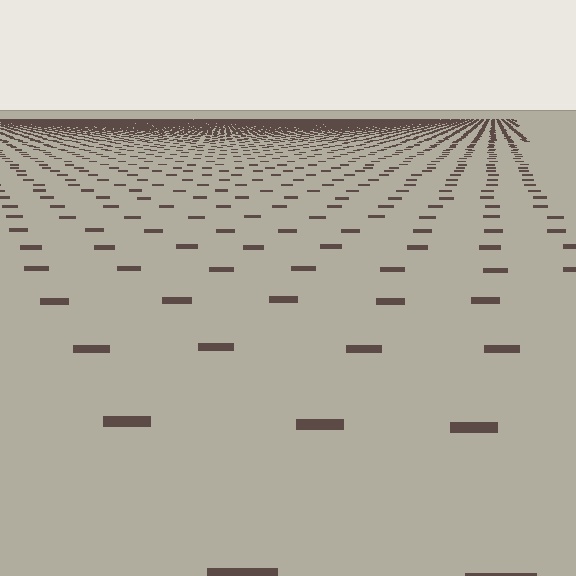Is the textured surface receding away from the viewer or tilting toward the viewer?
The surface is receding away from the viewer. Texture elements get smaller and denser toward the top.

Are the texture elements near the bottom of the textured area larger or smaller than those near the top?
Larger. Near the bottom, elements are closer to the viewer and appear at a bigger on-screen size.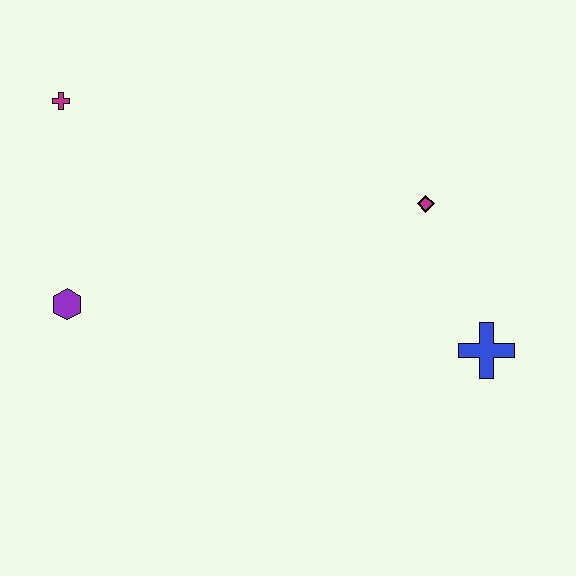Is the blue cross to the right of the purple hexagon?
Yes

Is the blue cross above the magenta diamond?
No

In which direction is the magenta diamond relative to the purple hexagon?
The magenta diamond is to the right of the purple hexagon.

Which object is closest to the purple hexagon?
The magenta cross is closest to the purple hexagon.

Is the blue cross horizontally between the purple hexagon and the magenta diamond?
No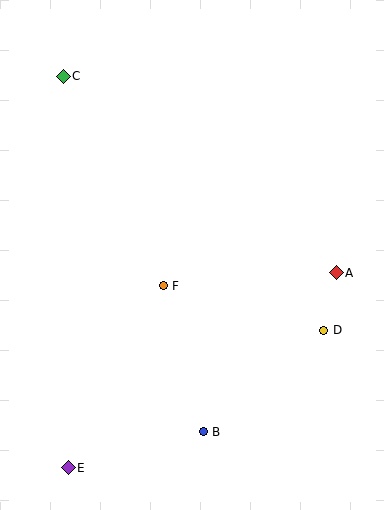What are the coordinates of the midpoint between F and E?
The midpoint between F and E is at (116, 377).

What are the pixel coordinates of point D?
Point D is at (324, 330).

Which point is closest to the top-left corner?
Point C is closest to the top-left corner.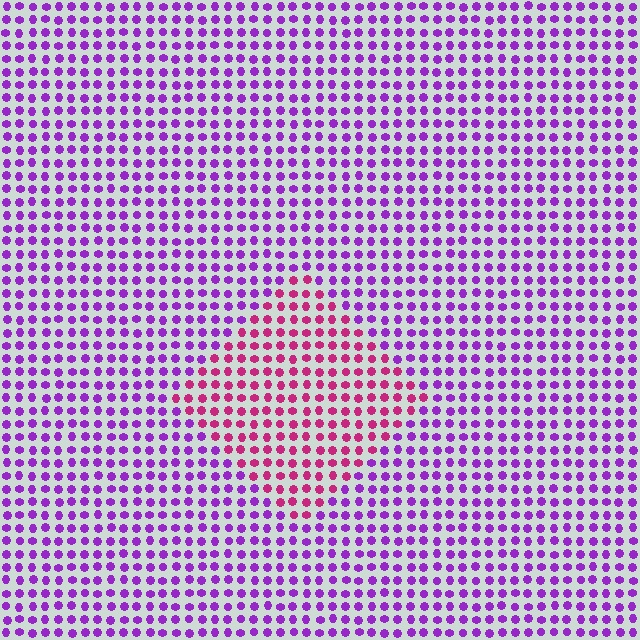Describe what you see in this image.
The image is filled with small purple elements in a uniform arrangement. A diamond-shaped region is visible where the elements are tinted to a slightly different hue, forming a subtle color boundary.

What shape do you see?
I see a diamond.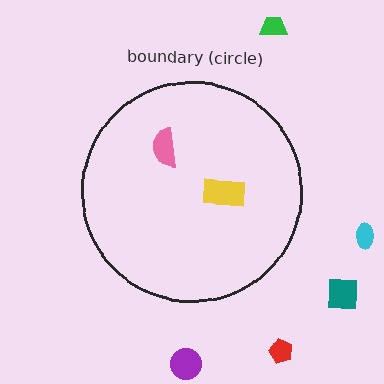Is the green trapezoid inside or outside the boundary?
Outside.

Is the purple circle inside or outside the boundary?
Outside.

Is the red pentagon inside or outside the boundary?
Outside.